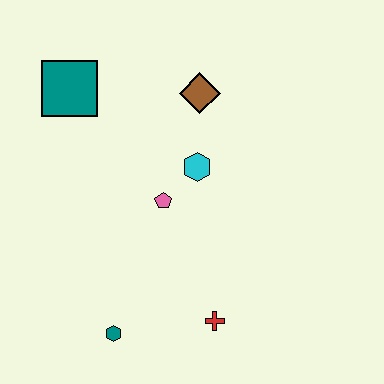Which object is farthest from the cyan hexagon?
The teal hexagon is farthest from the cyan hexagon.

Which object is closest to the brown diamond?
The cyan hexagon is closest to the brown diamond.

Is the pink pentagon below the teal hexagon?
No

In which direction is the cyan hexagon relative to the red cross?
The cyan hexagon is above the red cross.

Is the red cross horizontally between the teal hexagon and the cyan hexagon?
No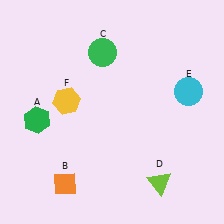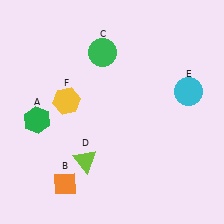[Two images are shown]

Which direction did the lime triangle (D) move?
The lime triangle (D) moved left.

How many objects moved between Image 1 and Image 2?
1 object moved between the two images.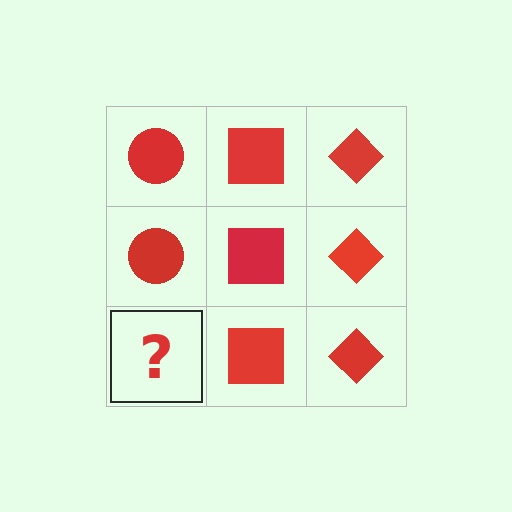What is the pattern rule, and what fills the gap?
The rule is that each column has a consistent shape. The gap should be filled with a red circle.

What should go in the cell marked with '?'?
The missing cell should contain a red circle.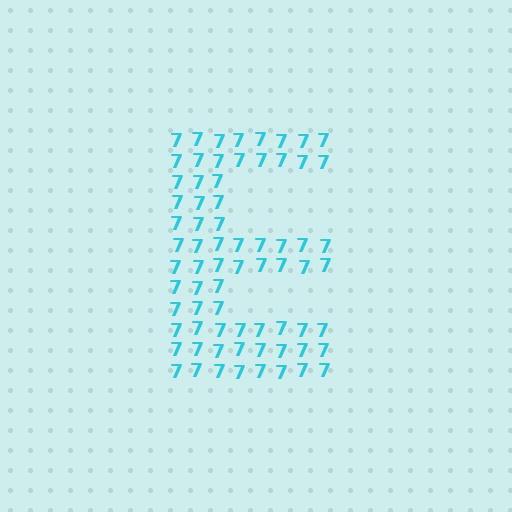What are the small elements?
The small elements are digit 7's.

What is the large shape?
The large shape is the letter E.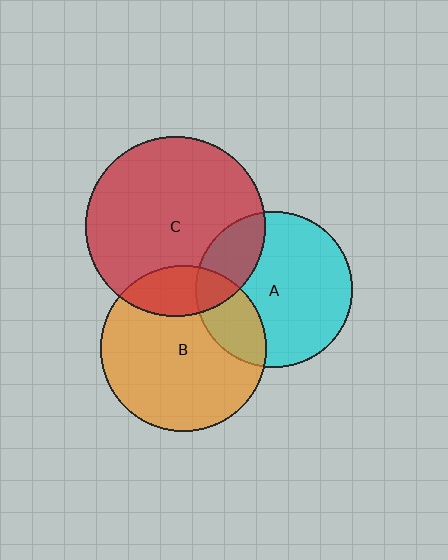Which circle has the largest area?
Circle C (red).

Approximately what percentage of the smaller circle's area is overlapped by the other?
Approximately 20%.